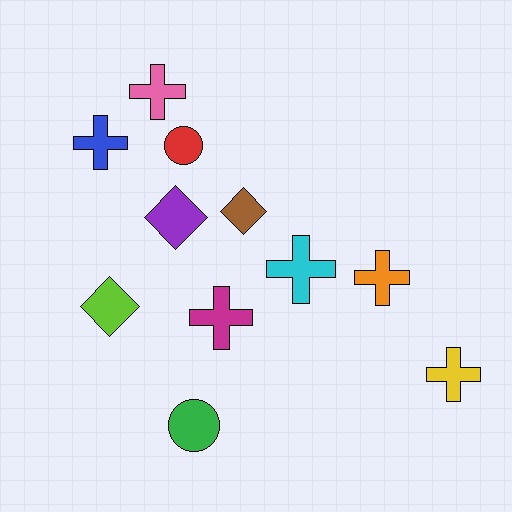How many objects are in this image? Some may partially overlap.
There are 11 objects.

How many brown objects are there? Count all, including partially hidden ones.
There is 1 brown object.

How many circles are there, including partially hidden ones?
There are 2 circles.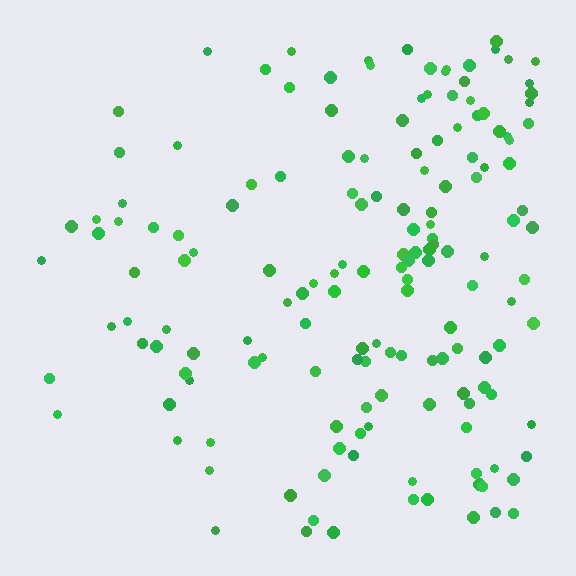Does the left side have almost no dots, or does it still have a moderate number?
Still a moderate number, just noticeably fewer than the right.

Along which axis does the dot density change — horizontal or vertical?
Horizontal.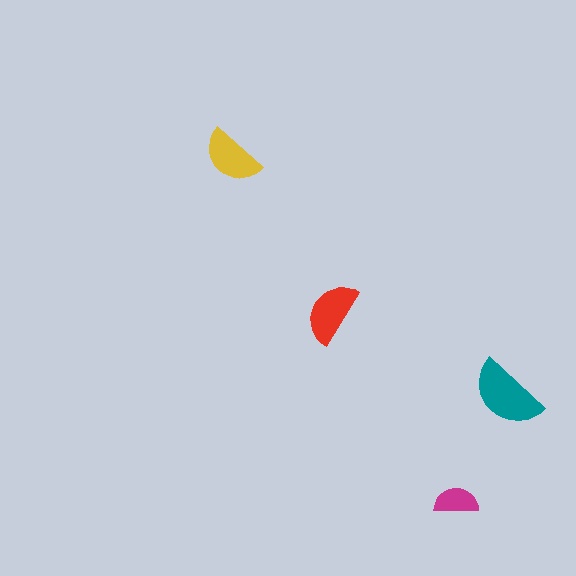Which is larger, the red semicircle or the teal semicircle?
The teal one.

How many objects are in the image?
There are 4 objects in the image.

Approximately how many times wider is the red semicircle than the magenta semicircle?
About 1.5 times wider.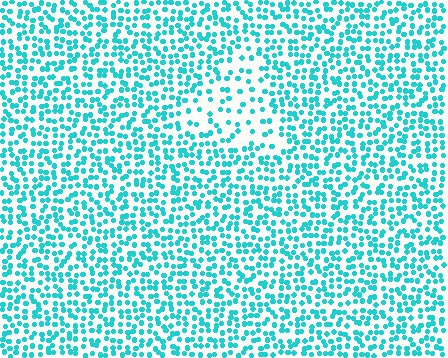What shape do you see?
I see a triangle.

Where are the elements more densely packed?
The elements are more densely packed outside the triangle boundary.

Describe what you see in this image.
The image contains small cyan elements arranged at two different densities. A triangle-shaped region is visible where the elements are less densely packed than the surrounding area.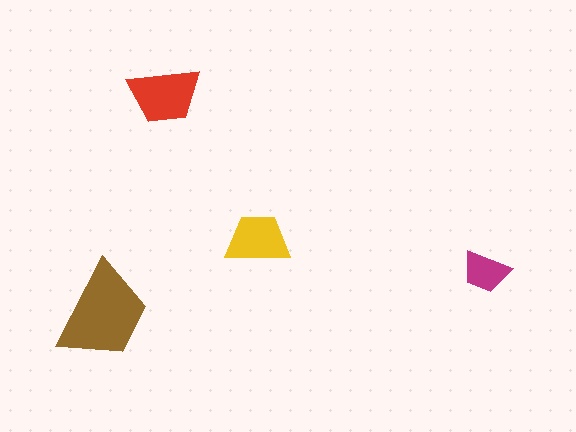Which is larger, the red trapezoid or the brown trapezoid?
The brown one.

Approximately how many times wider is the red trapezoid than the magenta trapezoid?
About 1.5 times wider.